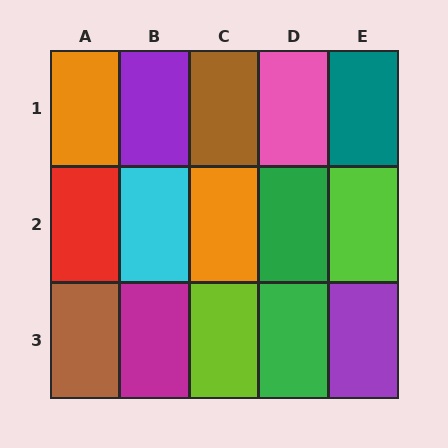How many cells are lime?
2 cells are lime.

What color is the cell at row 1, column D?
Pink.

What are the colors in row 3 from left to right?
Brown, magenta, lime, green, purple.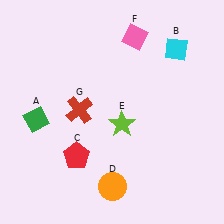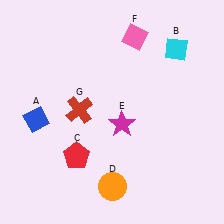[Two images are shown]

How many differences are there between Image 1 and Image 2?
There are 2 differences between the two images.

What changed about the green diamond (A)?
In Image 1, A is green. In Image 2, it changed to blue.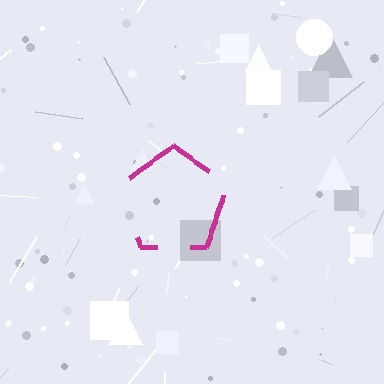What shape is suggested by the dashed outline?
The dashed outline suggests a pentagon.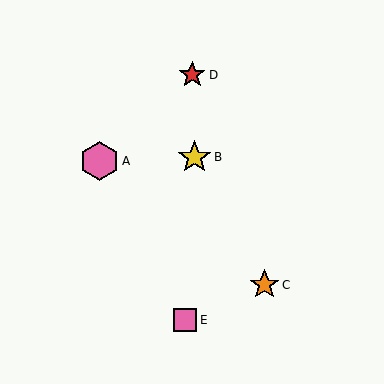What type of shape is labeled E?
Shape E is a pink square.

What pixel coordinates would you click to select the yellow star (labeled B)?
Click at (194, 157) to select the yellow star B.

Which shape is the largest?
The pink hexagon (labeled A) is the largest.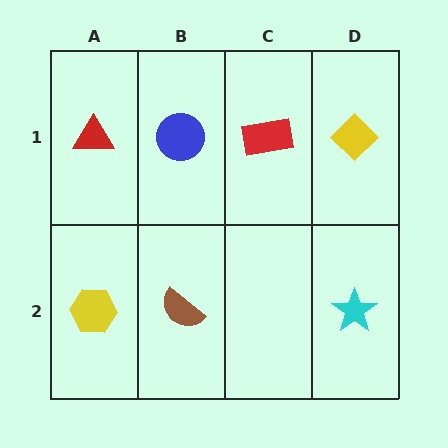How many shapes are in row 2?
3 shapes.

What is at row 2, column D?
A cyan star.